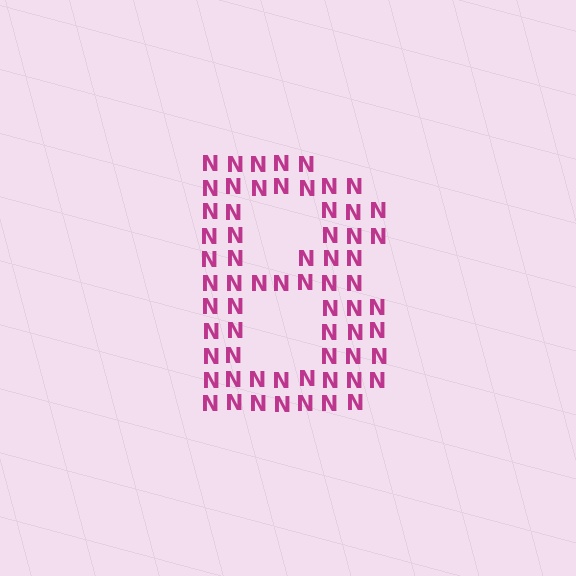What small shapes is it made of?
It is made of small letter N's.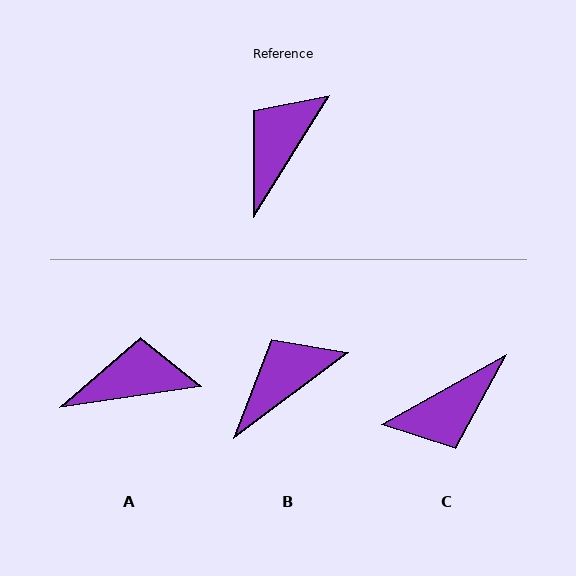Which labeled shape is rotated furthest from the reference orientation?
C, about 151 degrees away.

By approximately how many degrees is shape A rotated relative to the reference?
Approximately 49 degrees clockwise.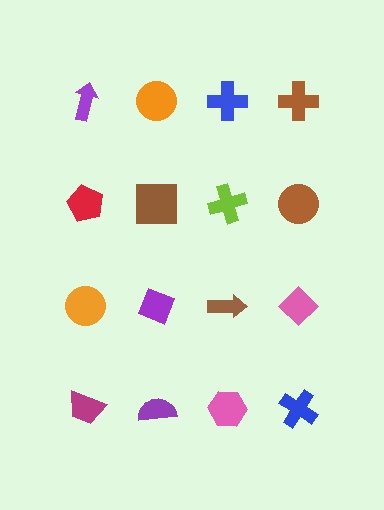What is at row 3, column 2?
A purple diamond.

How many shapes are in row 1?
4 shapes.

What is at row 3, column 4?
A pink diamond.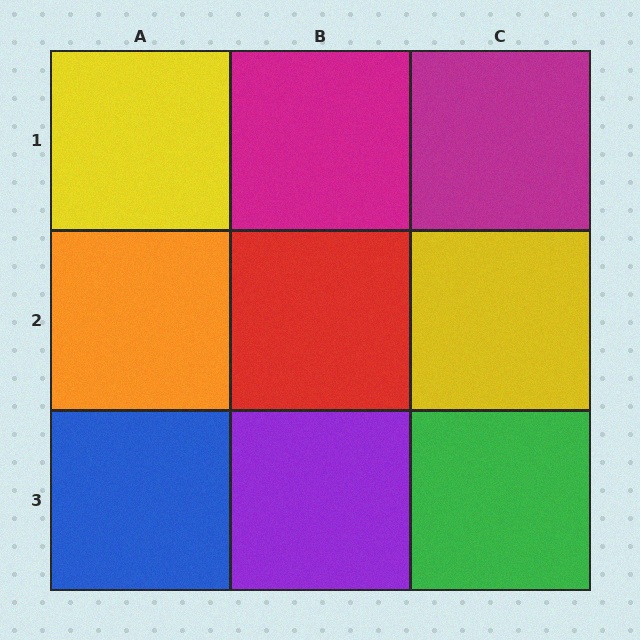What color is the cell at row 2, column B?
Red.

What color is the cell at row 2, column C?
Yellow.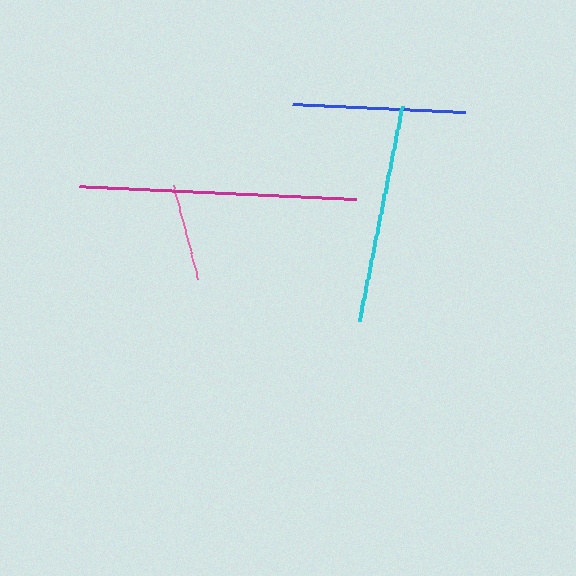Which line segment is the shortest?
The pink line is the shortest at approximately 97 pixels.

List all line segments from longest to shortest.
From longest to shortest: magenta, cyan, blue, pink.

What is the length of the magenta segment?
The magenta segment is approximately 277 pixels long.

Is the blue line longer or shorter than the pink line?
The blue line is longer than the pink line.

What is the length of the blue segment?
The blue segment is approximately 173 pixels long.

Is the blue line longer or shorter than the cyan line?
The cyan line is longer than the blue line.